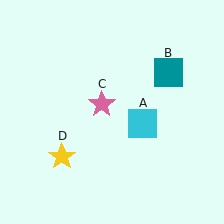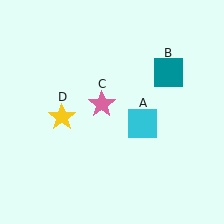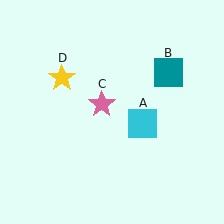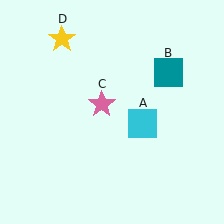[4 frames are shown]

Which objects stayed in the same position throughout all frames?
Cyan square (object A) and teal square (object B) and pink star (object C) remained stationary.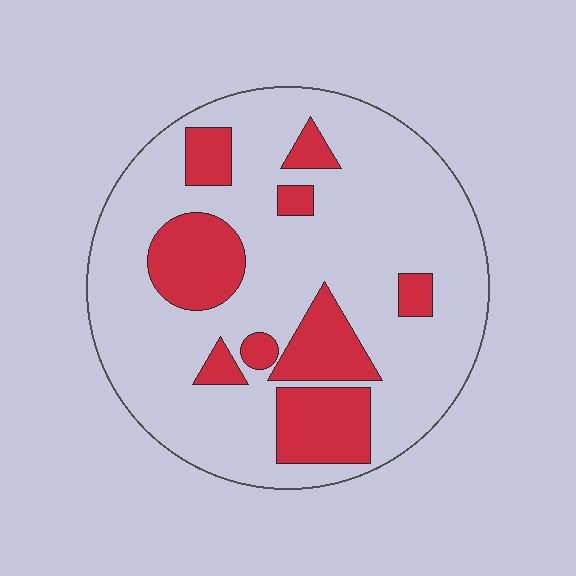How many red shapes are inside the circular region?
9.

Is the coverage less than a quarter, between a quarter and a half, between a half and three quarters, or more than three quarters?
Less than a quarter.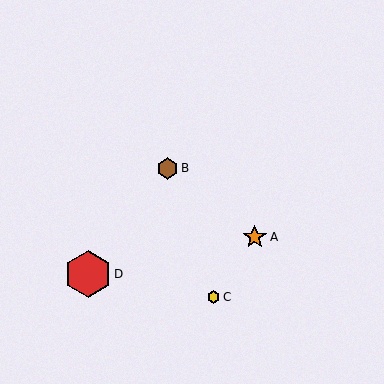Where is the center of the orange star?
The center of the orange star is at (255, 237).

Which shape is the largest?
The red hexagon (labeled D) is the largest.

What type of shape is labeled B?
Shape B is a brown hexagon.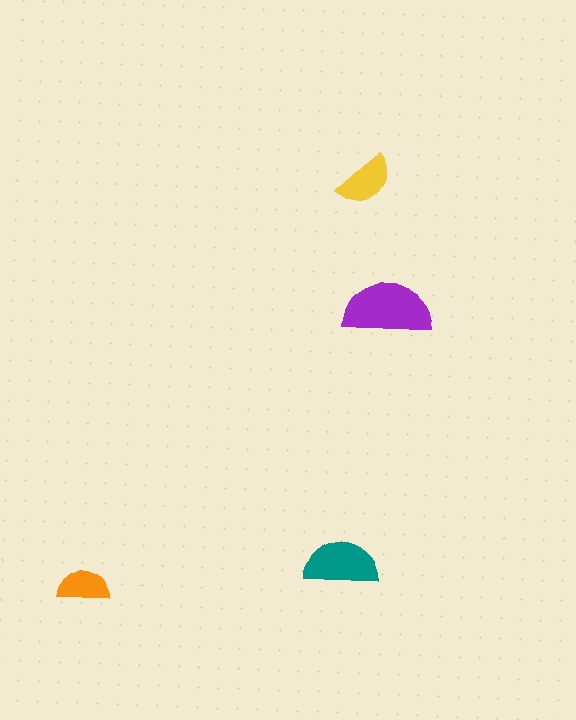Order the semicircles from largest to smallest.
the purple one, the teal one, the yellow one, the orange one.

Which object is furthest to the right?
The purple semicircle is rightmost.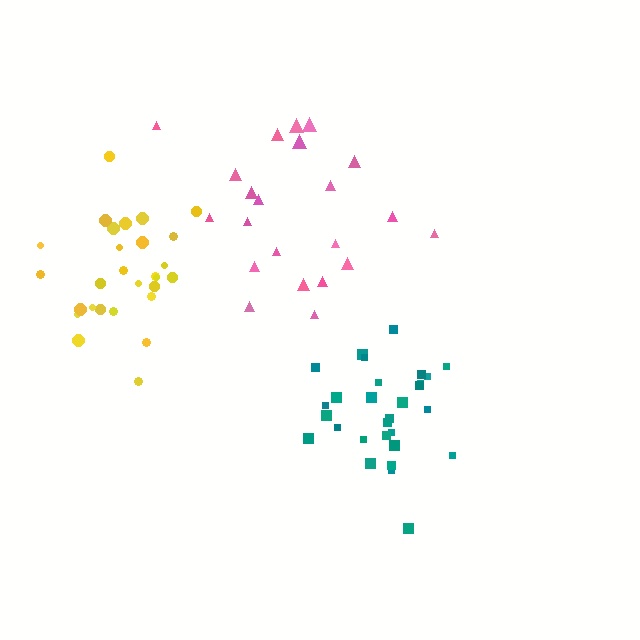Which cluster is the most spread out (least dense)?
Pink.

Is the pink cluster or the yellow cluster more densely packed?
Yellow.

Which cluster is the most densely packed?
Teal.